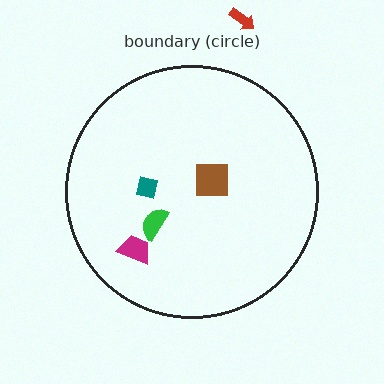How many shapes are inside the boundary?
4 inside, 1 outside.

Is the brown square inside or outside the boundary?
Inside.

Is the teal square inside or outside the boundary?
Inside.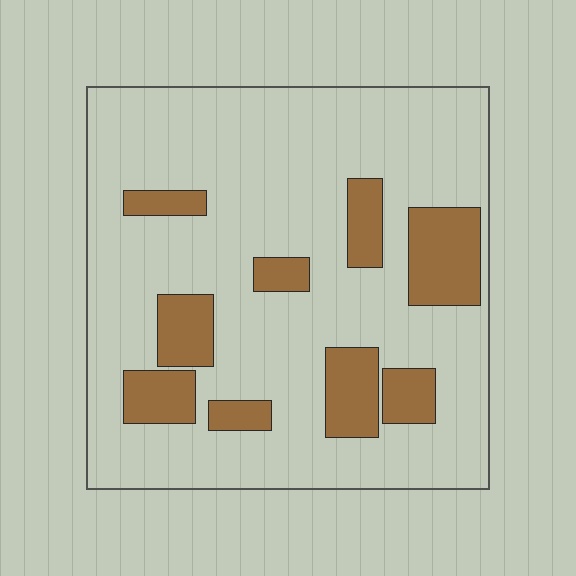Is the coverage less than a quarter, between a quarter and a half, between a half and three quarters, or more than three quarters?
Less than a quarter.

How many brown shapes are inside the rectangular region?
9.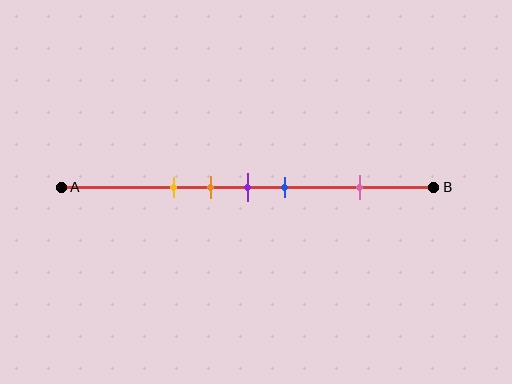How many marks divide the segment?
There are 5 marks dividing the segment.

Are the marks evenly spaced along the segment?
No, the marks are not evenly spaced.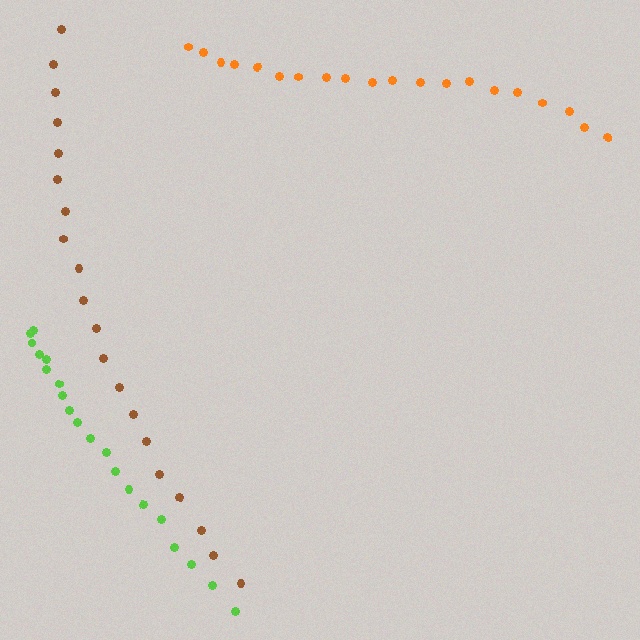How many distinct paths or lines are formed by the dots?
There are 3 distinct paths.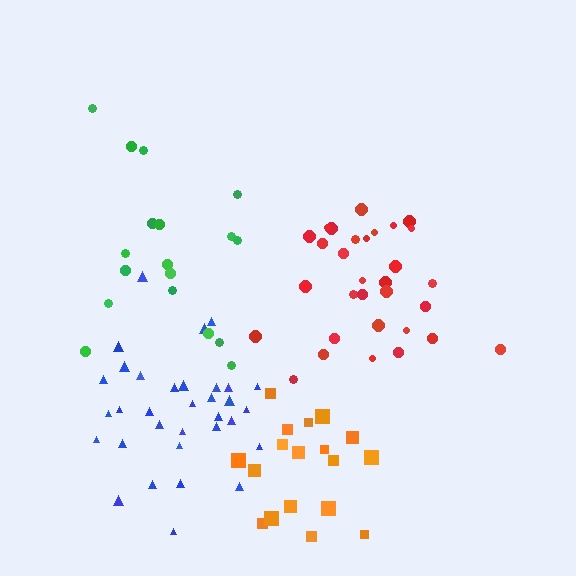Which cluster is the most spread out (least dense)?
Green.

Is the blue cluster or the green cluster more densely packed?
Blue.